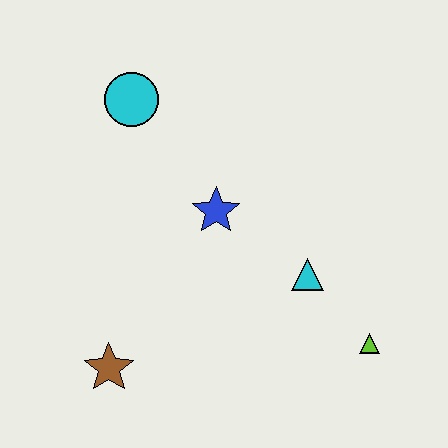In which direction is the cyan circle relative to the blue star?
The cyan circle is above the blue star.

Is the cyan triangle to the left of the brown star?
No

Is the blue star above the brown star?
Yes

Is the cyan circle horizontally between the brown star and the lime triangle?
Yes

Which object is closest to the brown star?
The blue star is closest to the brown star.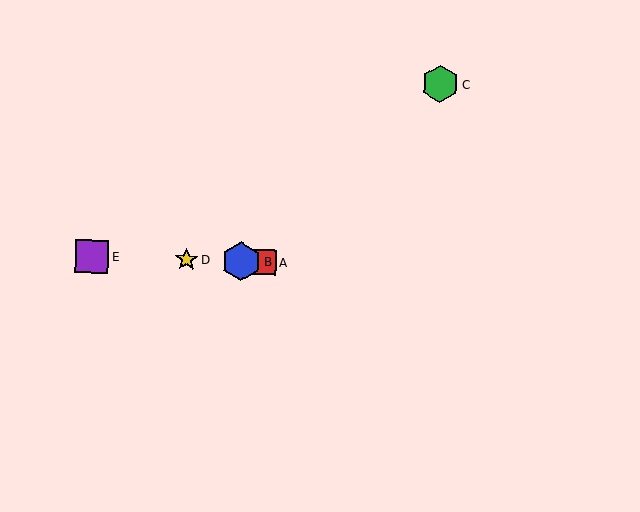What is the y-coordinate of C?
Object C is at y≈84.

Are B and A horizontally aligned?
Yes, both are at y≈261.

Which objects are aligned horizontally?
Objects A, B, D, E are aligned horizontally.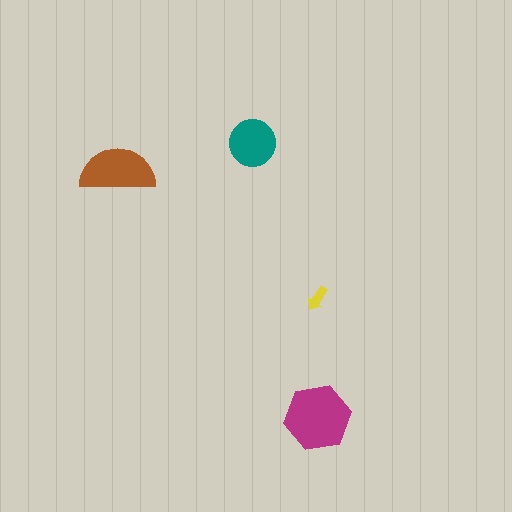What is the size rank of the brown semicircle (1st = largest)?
2nd.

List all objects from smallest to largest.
The yellow arrow, the teal circle, the brown semicircle, the magenta hexagon.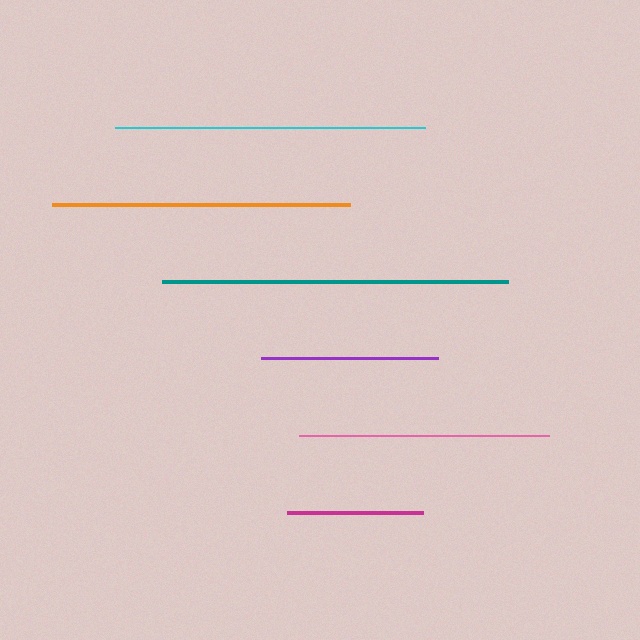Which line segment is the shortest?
The magenta line is the shortest at approximately 136 pixels.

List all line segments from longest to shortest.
From longest to shortest: teal, cyan, orange, pink, purple, magenta.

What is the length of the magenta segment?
The magenta segment is approximately 136 pixels long.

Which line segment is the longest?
The teal line is the longest at approximately 346 pixels.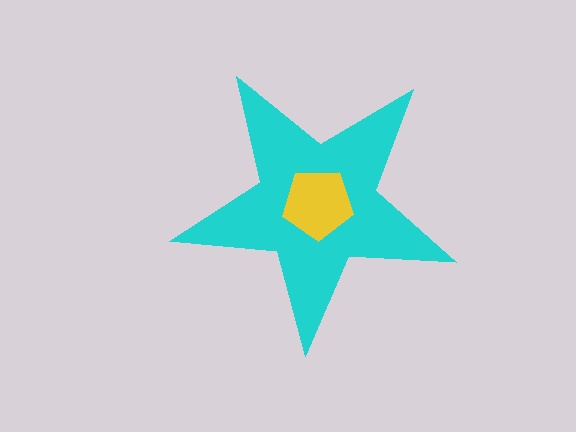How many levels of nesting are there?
2.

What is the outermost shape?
The cyan star.